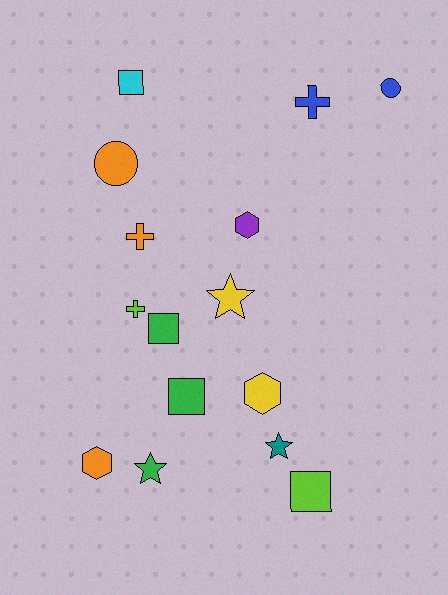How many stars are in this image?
There are 3 stars.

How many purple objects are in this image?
There is 1 purple object.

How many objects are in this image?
There are 15 objects.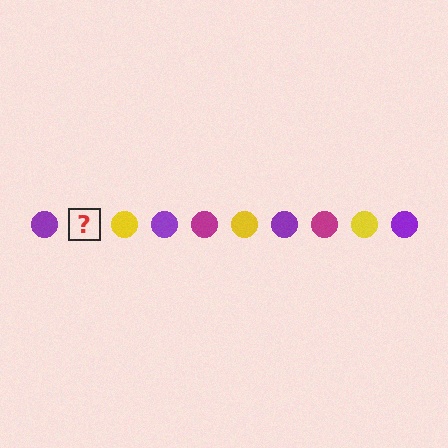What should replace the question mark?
The question mark should be replaced with a magenta circle.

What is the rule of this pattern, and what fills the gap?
The rule is that the pattern cycles through purple, magenta, yellow circles. The gap should be filled with a magenta circle.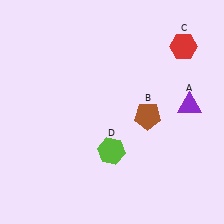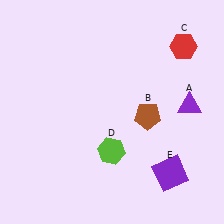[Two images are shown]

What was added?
A purple square (E) was added in Image 2.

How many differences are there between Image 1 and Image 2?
There is 1 difference between the two images.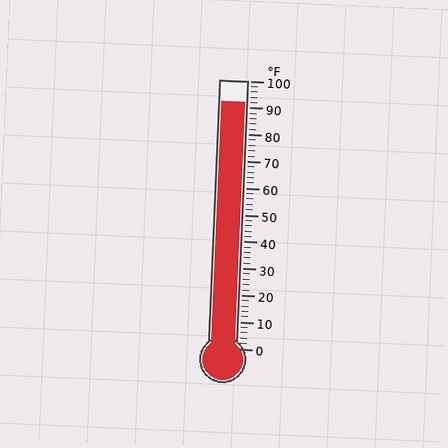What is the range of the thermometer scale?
The thermometer scale ranges from 0°F to 100°F.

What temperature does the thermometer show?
The thermometer shows approximately 92°F.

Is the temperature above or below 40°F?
The temperature is above 40°F.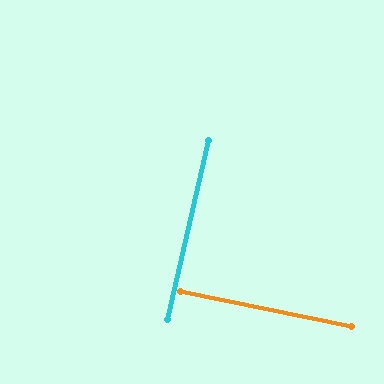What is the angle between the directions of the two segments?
Approximately 89 degrees.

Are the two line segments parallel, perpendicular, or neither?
Perpendicular — they meet at approximately 89°.